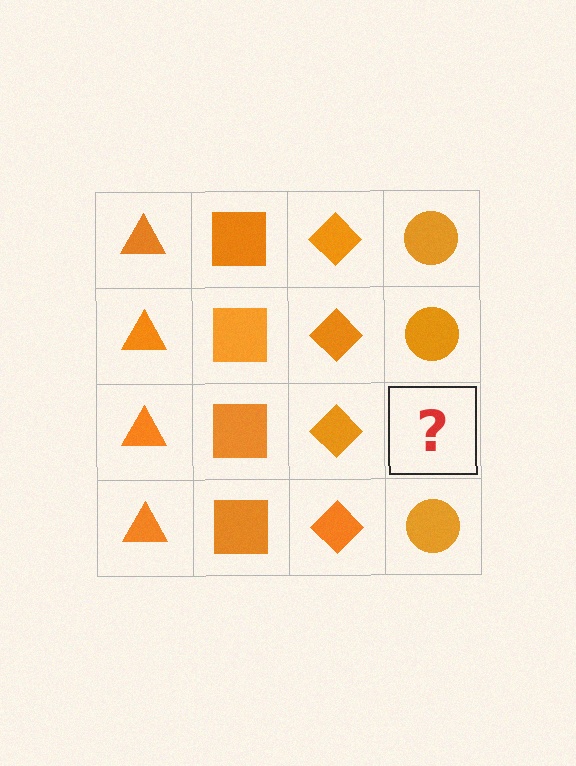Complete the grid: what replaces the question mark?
The question mark should be replaced with an orange circle.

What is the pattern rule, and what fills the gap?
The rule is that each column has a consistent shape. The gap should be filled with an orange circle.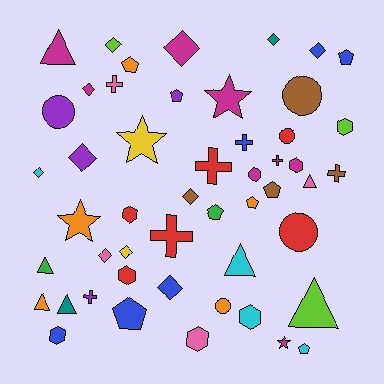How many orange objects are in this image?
There are 5 orange objects.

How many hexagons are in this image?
There are 7 hexagons.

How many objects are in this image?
There are 50 objects.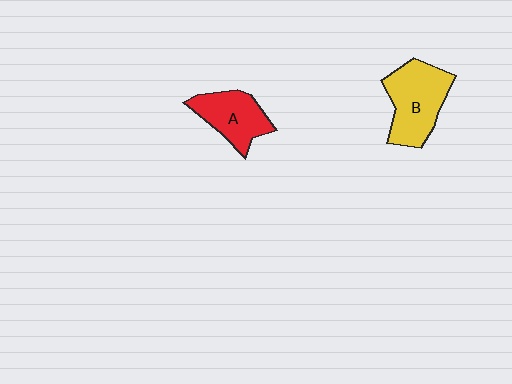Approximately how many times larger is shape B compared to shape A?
Approximately 1.3 times.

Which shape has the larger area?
Shape B (yellow).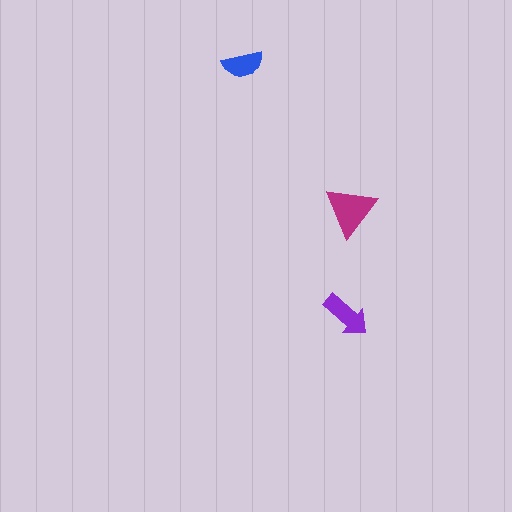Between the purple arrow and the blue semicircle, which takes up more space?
The purple arrow.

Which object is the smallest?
The blue semicircle.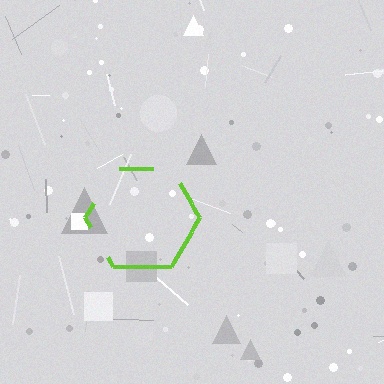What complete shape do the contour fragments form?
The contour fragments form a hexagon.